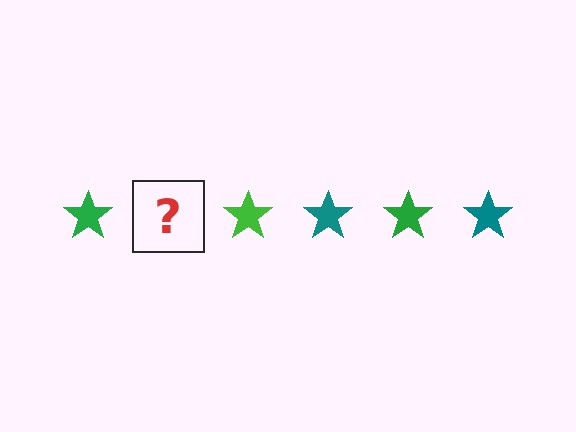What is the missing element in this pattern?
The missing element is a teal star.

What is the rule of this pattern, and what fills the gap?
The rule is that the pattern cycles through green, teal stars. The gap should be filled with a teal star.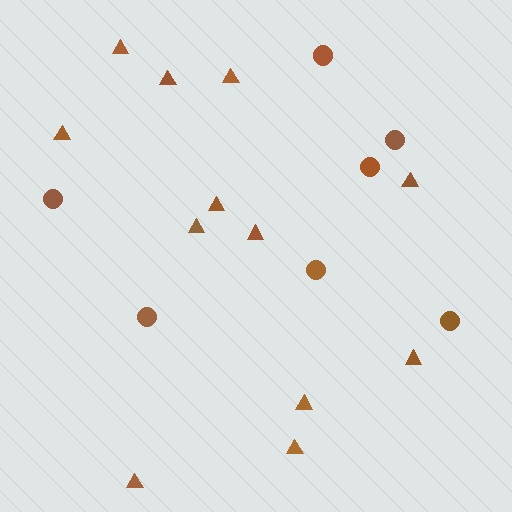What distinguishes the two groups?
There are 2 groups: one group of triangles (12) and one group of circles (7).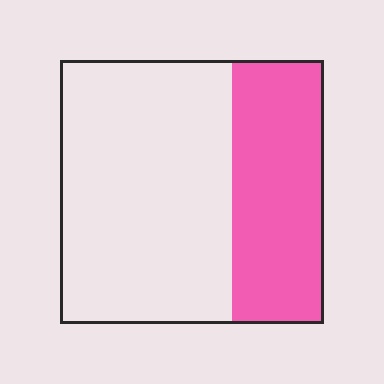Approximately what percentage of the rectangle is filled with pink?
Approximately 35%.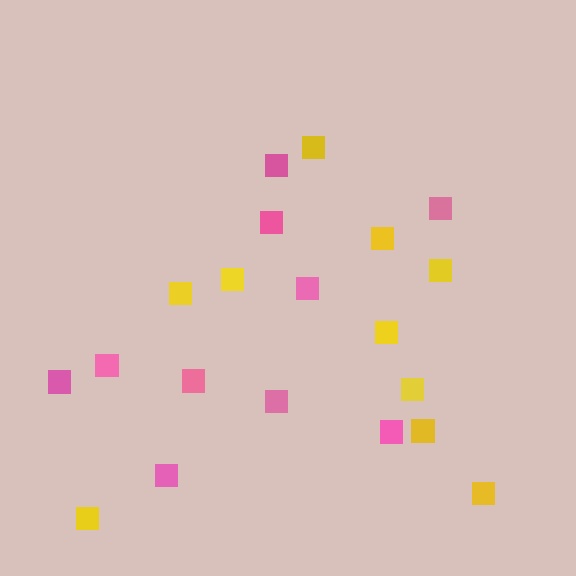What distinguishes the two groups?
There are 2 groups: one group of yellow squares (10) and one group of pink squares (10).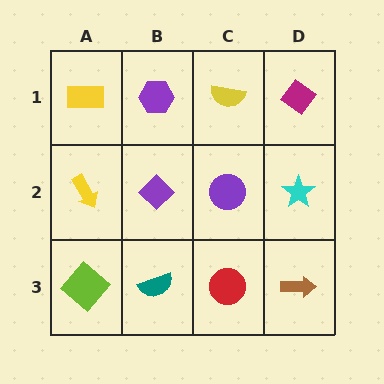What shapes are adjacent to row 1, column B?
A purple diamond (row 2, column B), a yellow rectangle (row 1, column A), a yellow semicircle (row 1, column C).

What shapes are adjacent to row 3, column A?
A yellow arrow (row 2, column A), a teal semicircle (row 3, column B).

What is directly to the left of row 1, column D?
A yellow semicircle.